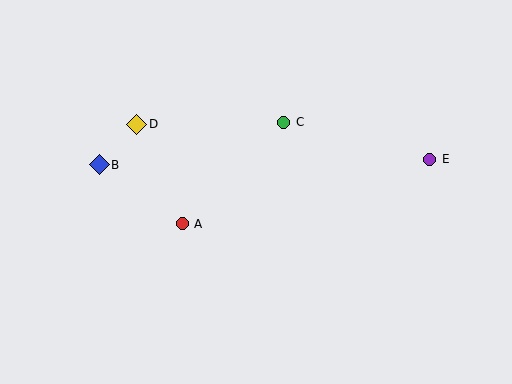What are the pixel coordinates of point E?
Point E is at (430, 159).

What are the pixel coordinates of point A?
Point A is at (182, 224).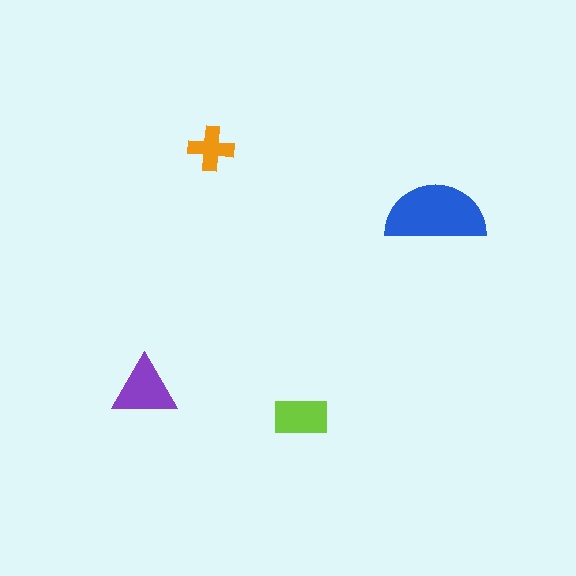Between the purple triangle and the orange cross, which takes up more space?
The purple triangle.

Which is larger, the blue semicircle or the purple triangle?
The blue semicircle.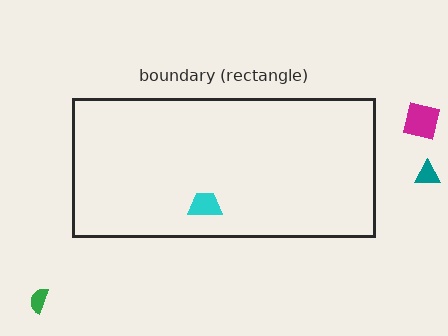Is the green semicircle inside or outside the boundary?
Outside.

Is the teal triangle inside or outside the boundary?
Outside.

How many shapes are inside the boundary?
1 inside, 3 outside.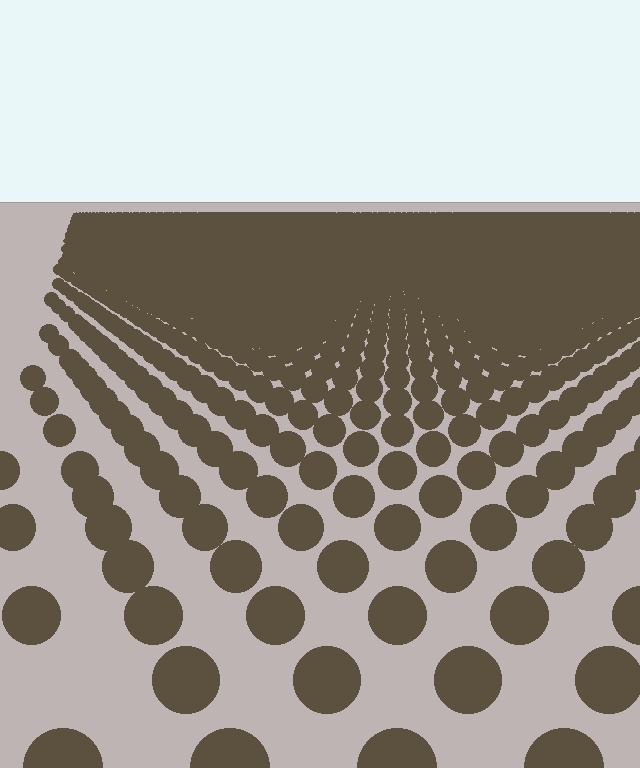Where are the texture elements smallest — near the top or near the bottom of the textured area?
Near the top.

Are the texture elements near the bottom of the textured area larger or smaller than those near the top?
Larger. Near the bottom, elements are closer to the viewer and appear at a bigger on-screen size.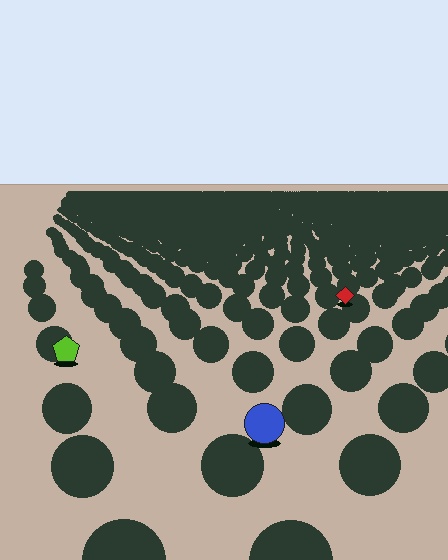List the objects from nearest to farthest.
From nearest to farthest: the blue circle, the lime pentagon, the red diamond.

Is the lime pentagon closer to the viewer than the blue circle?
No. The blue circle is closer — you can tell from the texture gradient: the ground texture is coarser near it.